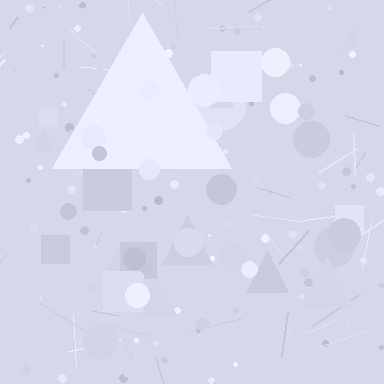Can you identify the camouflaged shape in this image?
The camouflaged shape is a triangle.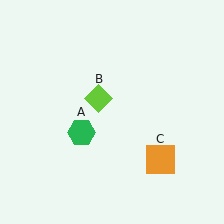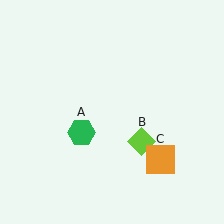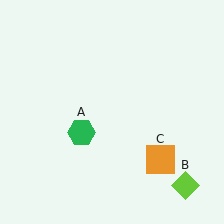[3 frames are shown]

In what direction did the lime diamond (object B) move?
The lime diamond (object B) moved down and to the right.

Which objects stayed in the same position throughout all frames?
Green hexagon (object A) and orange square (object C) remained stationary.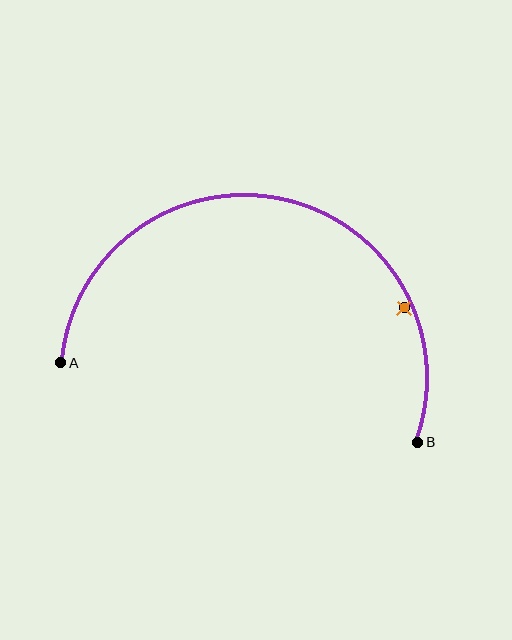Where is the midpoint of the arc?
The arc midpoint is the point on the curve farthest from the straight line joining A and B. It sits above that line.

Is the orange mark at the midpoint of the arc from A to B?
No — the orange mark does not lie on the arc at all. It sits slightly inside the curve.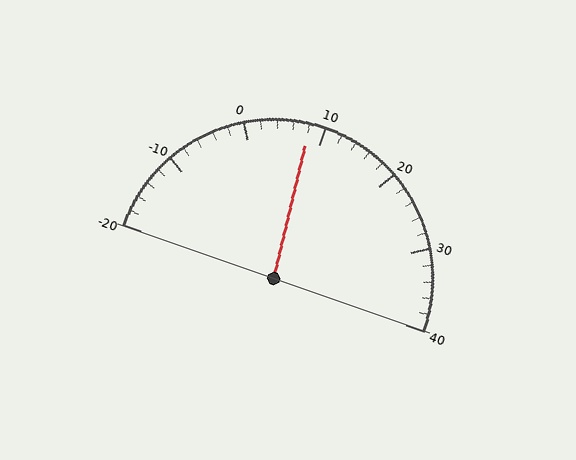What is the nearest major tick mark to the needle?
The nearest major tick mark is 10.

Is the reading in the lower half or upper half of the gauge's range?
The reading is in the lower half of the range (-20 to 40).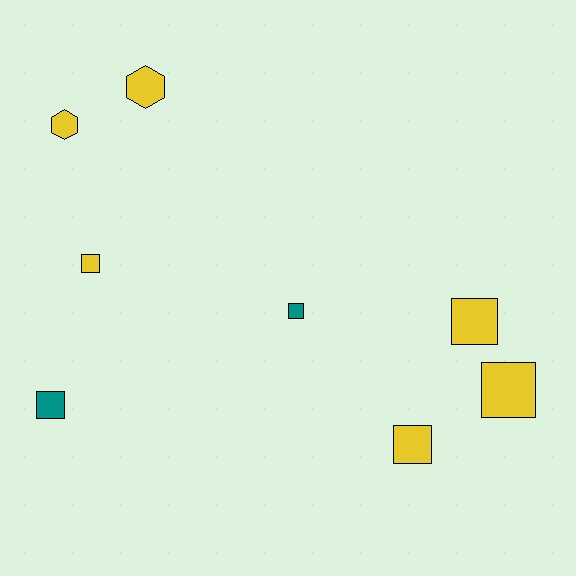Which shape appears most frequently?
Square, with 6 objects.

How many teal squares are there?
There are 2 teal squares.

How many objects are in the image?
There are 8 objects.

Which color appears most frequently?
Yellow, with 6 objects.